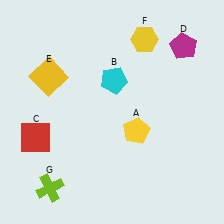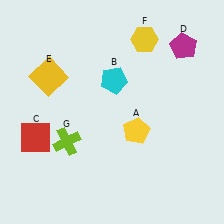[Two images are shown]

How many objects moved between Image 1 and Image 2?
1 object moved between the two images.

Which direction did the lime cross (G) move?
The lime cross (G) moved up.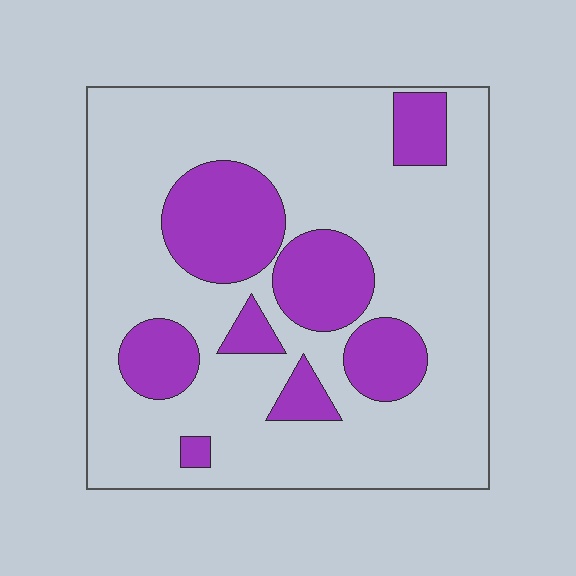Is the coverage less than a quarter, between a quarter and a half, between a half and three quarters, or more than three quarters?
Between a quarter and a half.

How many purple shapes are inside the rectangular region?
8.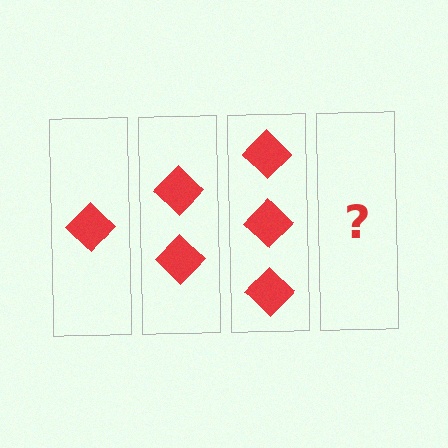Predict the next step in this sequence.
The next step is 4 diamonds.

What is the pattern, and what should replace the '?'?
The pattern is that each step adds one more diamond. The '?' should be 4 diamonds.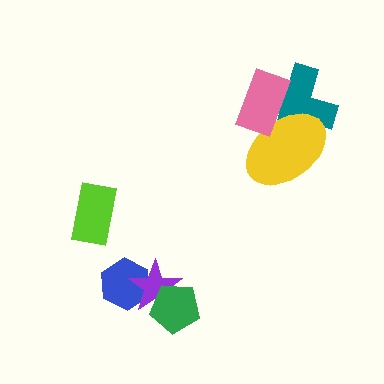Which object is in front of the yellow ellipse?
The pink rectangle is in front of the yellow ellipse.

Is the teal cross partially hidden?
Yes, it is partially covered by another shape.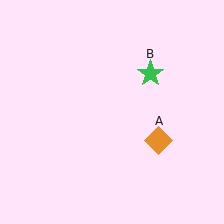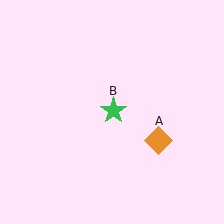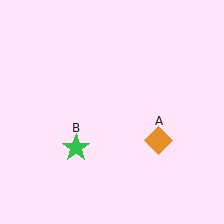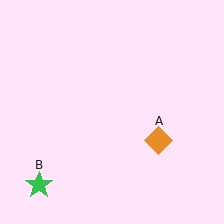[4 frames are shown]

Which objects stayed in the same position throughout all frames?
Orange diamond (object A) remained stationary.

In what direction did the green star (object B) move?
The green star (object B) moved down and to the left.